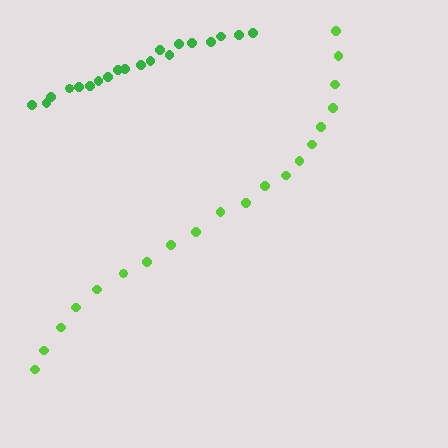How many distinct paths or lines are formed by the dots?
There are 2 distinct paths.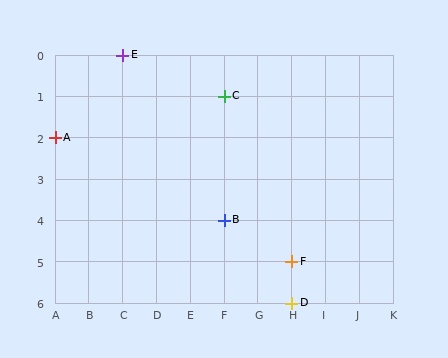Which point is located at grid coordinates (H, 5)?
Point F is at (H, 5).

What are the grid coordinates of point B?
Point B is at grid coordinates (F, 4).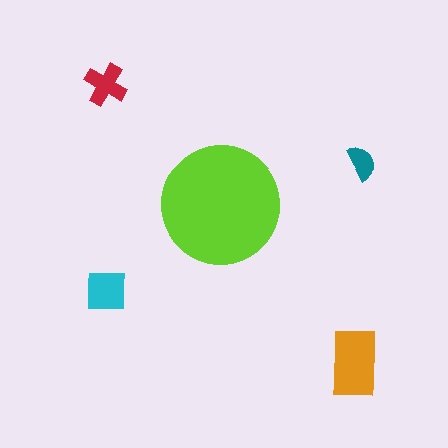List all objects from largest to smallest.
The lime circle, the orange rectangle, the cyan square, the red cross, the teal semicircle.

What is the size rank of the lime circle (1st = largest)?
1st.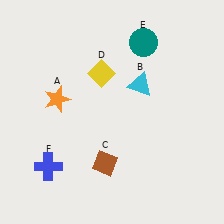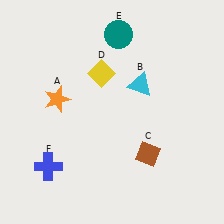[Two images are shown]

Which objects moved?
The objects that moved are: the brown diamond (C), the teal circle (E).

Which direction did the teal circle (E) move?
The teal circle (E) moved left.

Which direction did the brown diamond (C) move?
The brown diamond (C) moved right.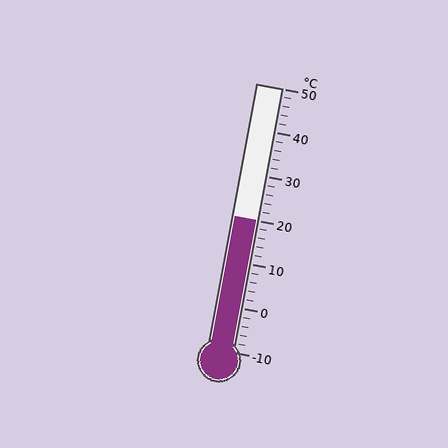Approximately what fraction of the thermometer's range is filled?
The thermometer is filled to approximately 50% of its range.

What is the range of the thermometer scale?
The thermometer scale ranges from -10°C to 50°C.